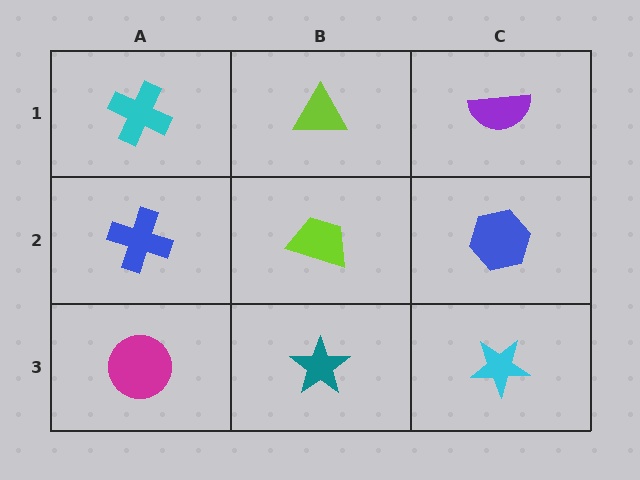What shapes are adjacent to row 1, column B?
A lime trapezoid (row 2, column B), a cyan cross (row 1, column A), a purple semicircle (row 1, column C).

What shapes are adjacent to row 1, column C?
A blue hexagon (row 2, column C), a lime triangle (row 1, column B).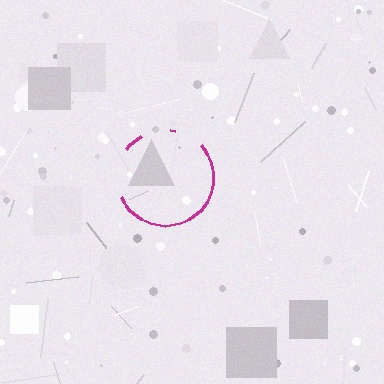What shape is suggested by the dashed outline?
The dashed outline suggests a circle.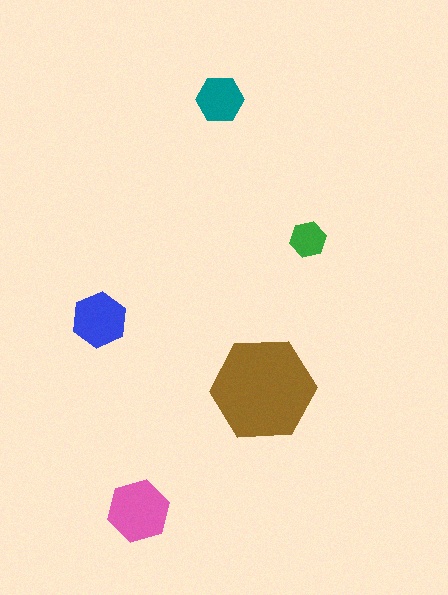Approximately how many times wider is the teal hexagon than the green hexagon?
About 1.5 times wider.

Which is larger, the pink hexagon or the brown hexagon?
The brown one.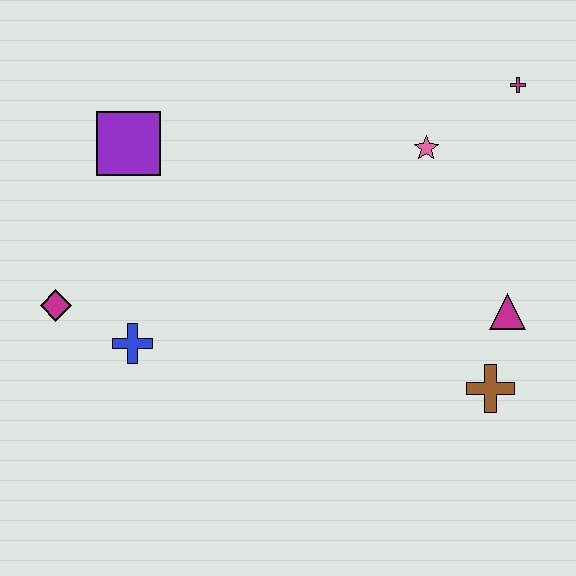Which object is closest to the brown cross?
The magenta triangle is closest to the brown cross.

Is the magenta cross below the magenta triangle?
No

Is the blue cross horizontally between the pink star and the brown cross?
No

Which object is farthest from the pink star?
The magenta diamond is farthest from the pink star.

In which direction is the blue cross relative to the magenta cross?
The blue cross is to the left of the magenta cross.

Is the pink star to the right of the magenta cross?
No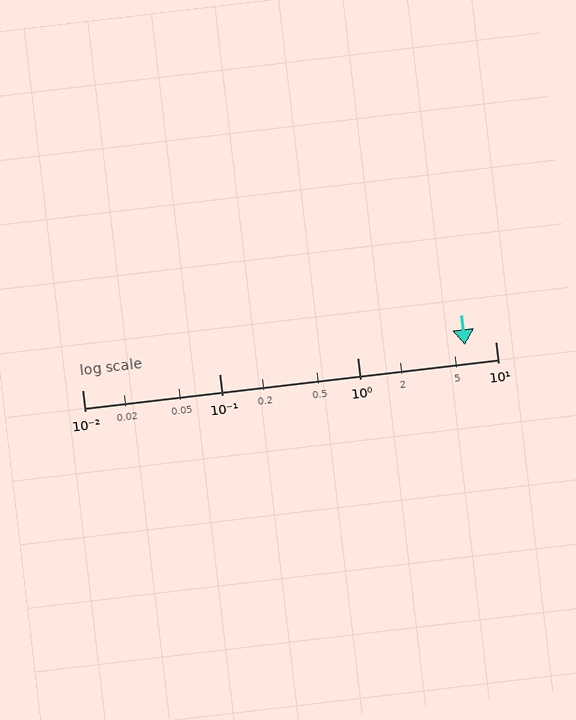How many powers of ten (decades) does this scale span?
The scale spans 3 decades, from 0.01 to 10.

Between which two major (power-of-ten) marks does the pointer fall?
The pointer is between 1 and 10.